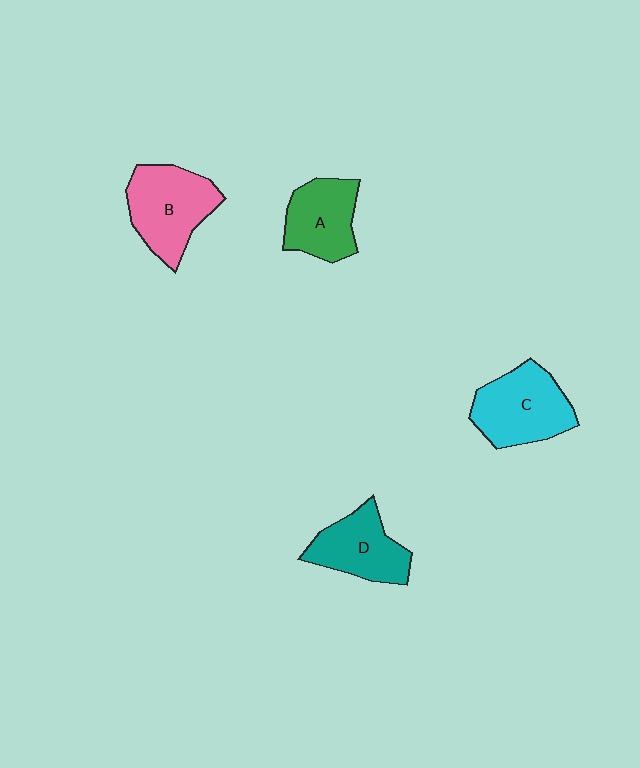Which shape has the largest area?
Shape B (pink).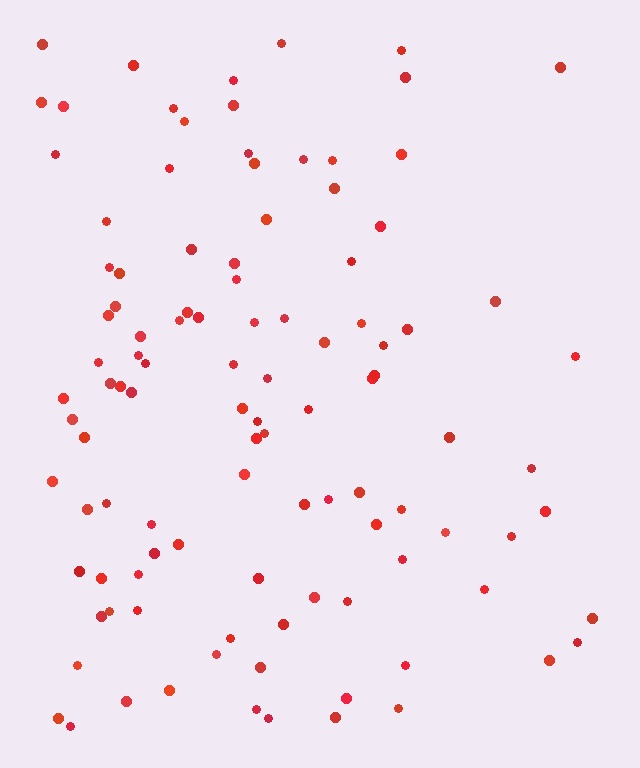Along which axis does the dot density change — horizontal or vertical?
Horizontal.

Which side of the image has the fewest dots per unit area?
The right.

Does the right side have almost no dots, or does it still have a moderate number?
Still a moderate number, just noticeably fewer than the left.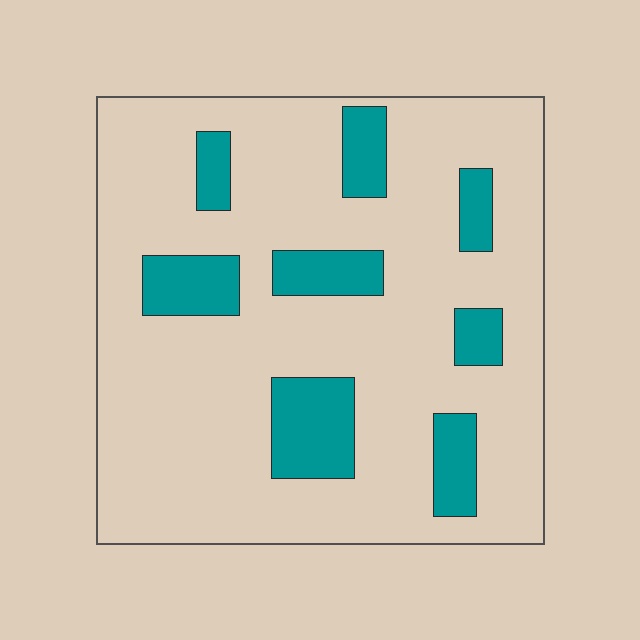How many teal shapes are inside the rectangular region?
8.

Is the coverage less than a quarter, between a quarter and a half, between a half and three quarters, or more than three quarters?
Less than a quarter.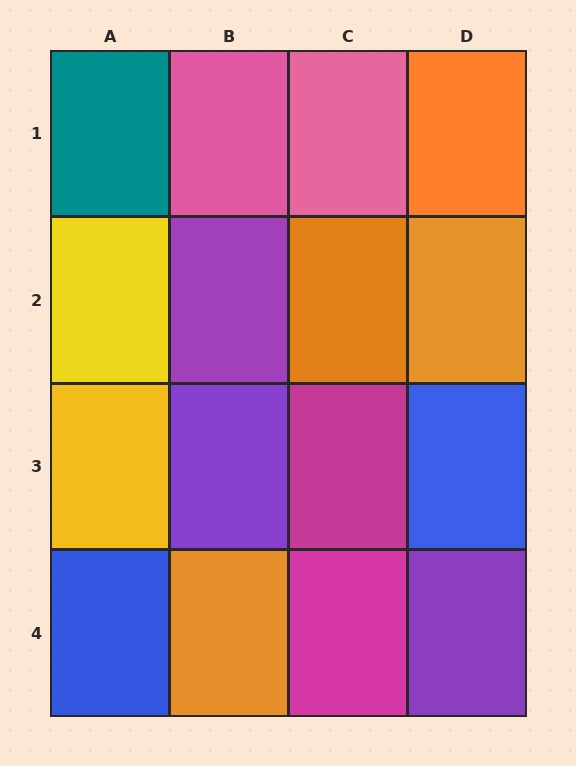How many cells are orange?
4 cells are orange.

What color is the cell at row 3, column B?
Purple.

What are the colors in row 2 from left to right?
Yellow, purple, orange, orange.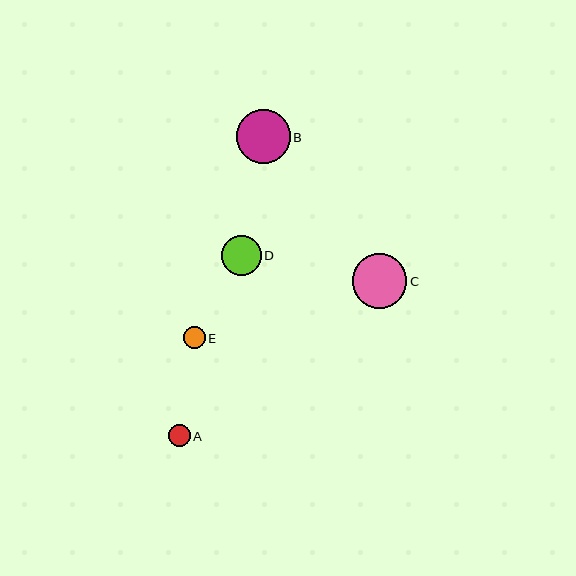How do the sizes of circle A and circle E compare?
Circle A and circle E are approximately the same size.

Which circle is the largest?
Circle C is the largest with a size of approximately 54 pixels.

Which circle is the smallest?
Circle E is the smallest with a size of approximately 22 pixels.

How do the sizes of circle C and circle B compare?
Circle C and circle B are approximately the same size.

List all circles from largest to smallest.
From largest to smallest: C, B, D, A, E.